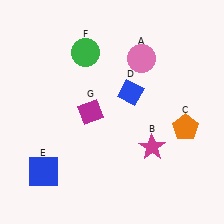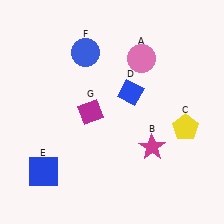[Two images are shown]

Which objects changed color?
C changed from orange to yellow. F changed from green to blue.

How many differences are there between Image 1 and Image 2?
There are 2 differences between the two images.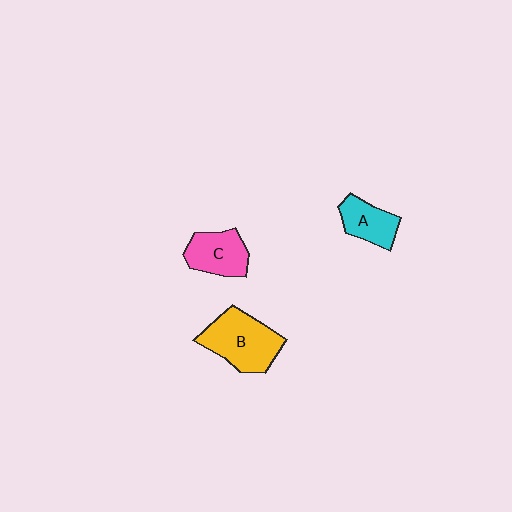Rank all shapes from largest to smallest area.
From largest to smallest: B (yellow), C (pink), A (cyan).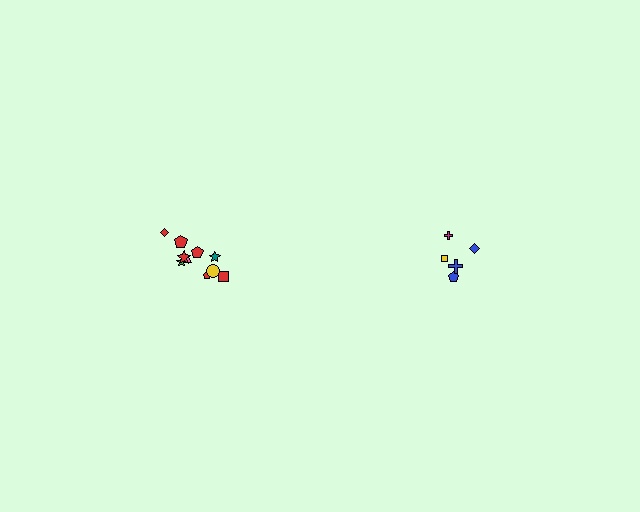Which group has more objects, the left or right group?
The left group.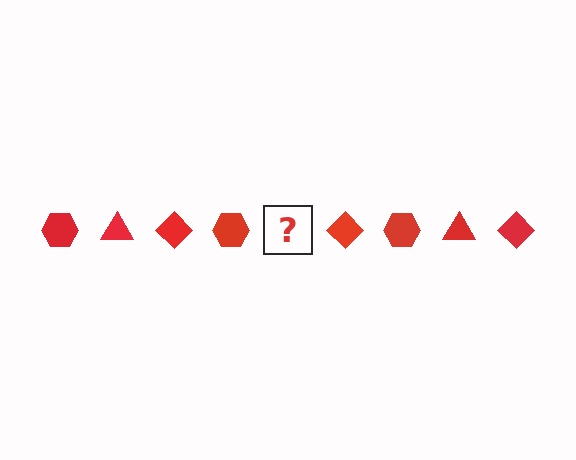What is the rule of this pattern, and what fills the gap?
The rule is that the pattern cycles through hexagon, triangle, diamond shapes in red. The gap should be filled with a red triangle.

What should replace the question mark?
The question mark should be replaced with a red triangle.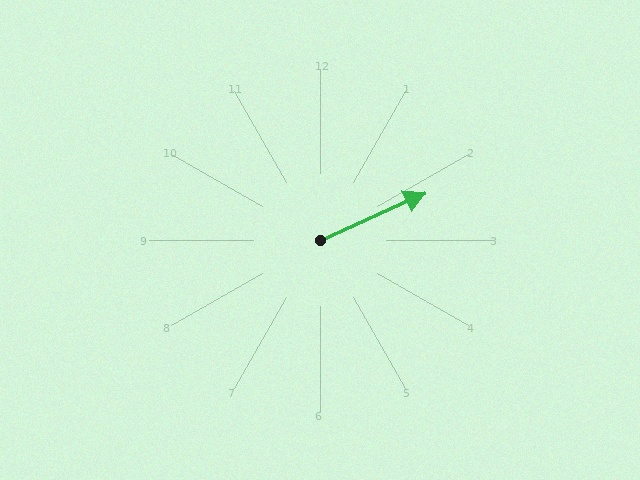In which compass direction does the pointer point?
Northeast.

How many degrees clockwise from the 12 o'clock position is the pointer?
Approximately 66 degrees.